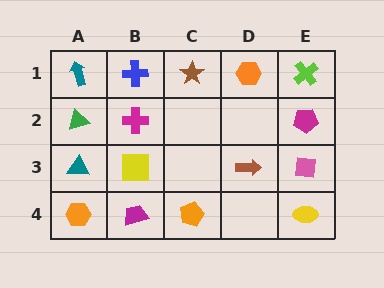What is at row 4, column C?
An orange pentagon.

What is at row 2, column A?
A green triangle.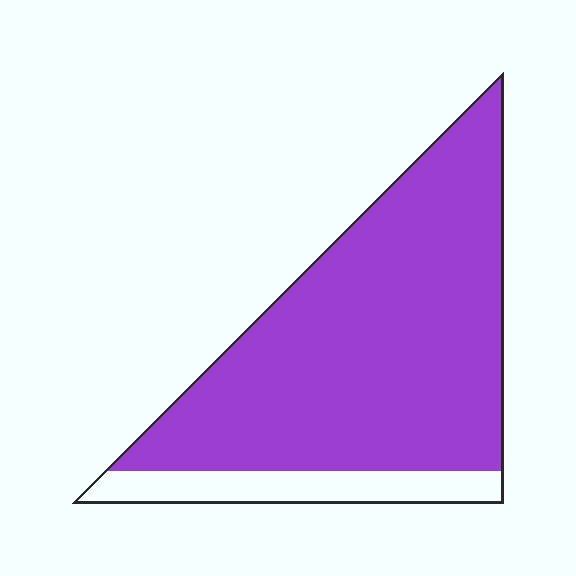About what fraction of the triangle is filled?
About five sixths (5/6).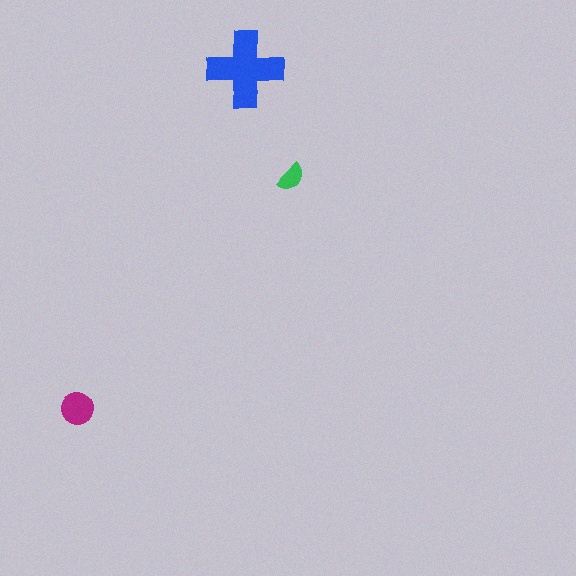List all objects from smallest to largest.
The green semicircle, the magenta circle, the blue cross.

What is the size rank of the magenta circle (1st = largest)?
2nd.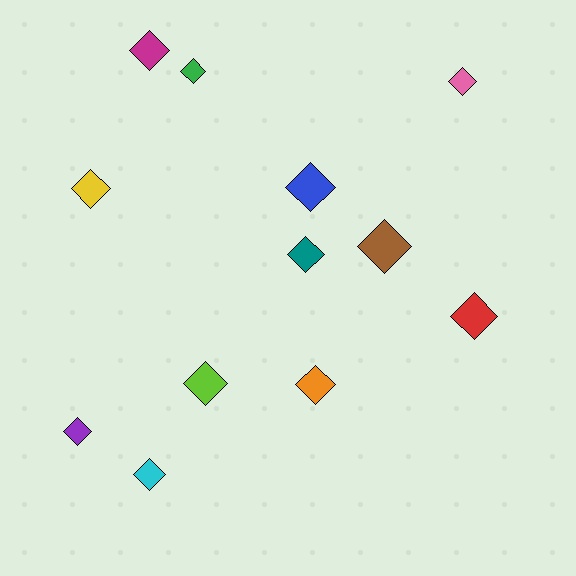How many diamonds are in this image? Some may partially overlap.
There are 12 diamonds.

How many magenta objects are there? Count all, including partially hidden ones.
There is 1 magenta object.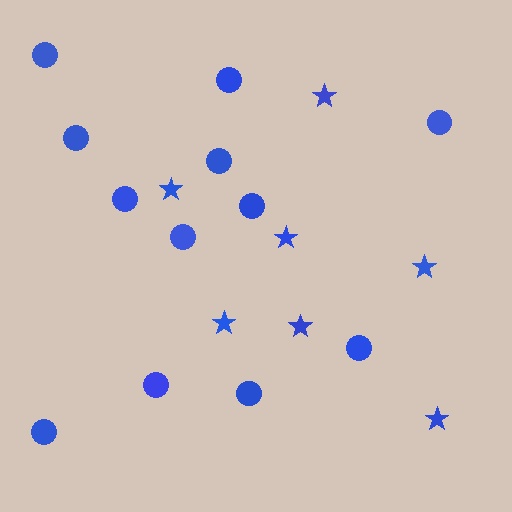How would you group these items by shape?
There are 2 groups: one group of circles (12) and one group of stars (7).